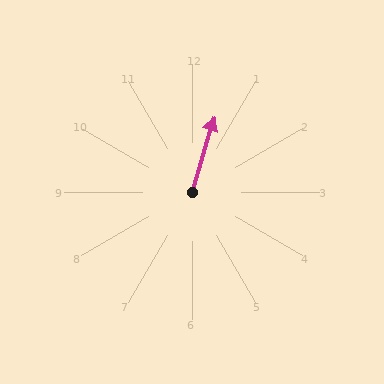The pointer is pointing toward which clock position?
Roughly 1 o'clock.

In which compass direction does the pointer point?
North.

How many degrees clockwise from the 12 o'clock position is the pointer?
Approximately 17 degrees.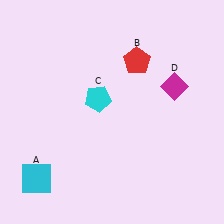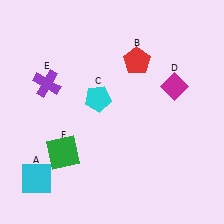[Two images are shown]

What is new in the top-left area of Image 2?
A purple cross (E) was added in the top-left area of Image 2.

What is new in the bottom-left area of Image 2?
A green square (F) was added in the bottom-left area of Image 2.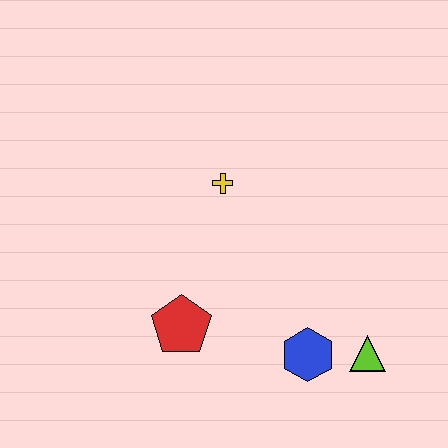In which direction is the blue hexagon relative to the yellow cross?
The blue hexagon is below the yellow cross.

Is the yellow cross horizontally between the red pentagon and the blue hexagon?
Yes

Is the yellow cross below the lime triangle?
No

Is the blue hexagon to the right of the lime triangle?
No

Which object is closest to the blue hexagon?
The lime triangle is closest to the blue hexagon.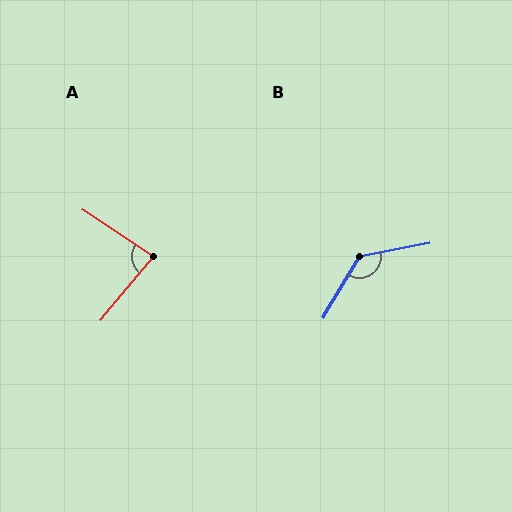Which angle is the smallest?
A, at approximately 84 degrees.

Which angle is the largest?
B, at approximately 131 degrees.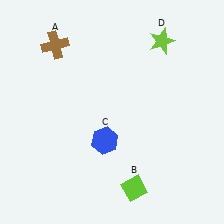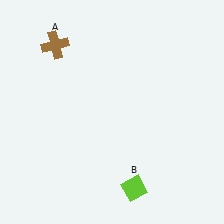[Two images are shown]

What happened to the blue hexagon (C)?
The blue hexagon (C) was removed in Image 2. It was in the bottom-left area of Image 1.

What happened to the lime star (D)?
The lime star (D) was removed in Image 2. It was in the top-right area of Image 1.